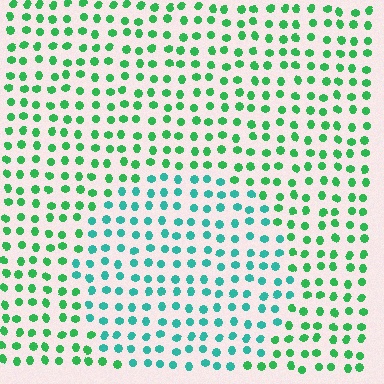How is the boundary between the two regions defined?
The boundary is defined purely by a slight shift in hue (about 36 degrees). Spacing, size, and orientation are identical on both sides.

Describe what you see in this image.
The image is filled with small green elements in a uniform arrangement. A circle-shaped region is visible where the elements are tinted to a slightly different hue, forming a subtle color boundary.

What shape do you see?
I see a circle.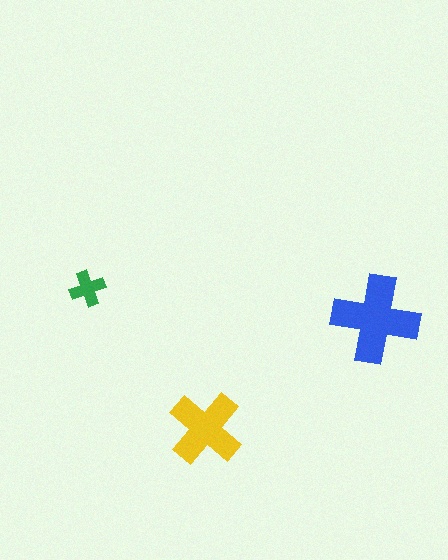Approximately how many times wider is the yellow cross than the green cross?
About 2 times wider.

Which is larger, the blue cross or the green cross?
The blue one.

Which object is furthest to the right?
The blue cross is rightmost.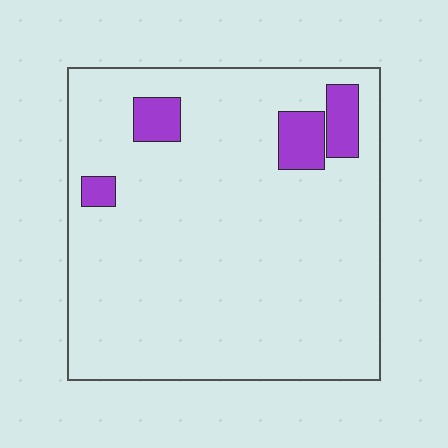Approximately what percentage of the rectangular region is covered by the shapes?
Approximately 10%.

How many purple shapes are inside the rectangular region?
4.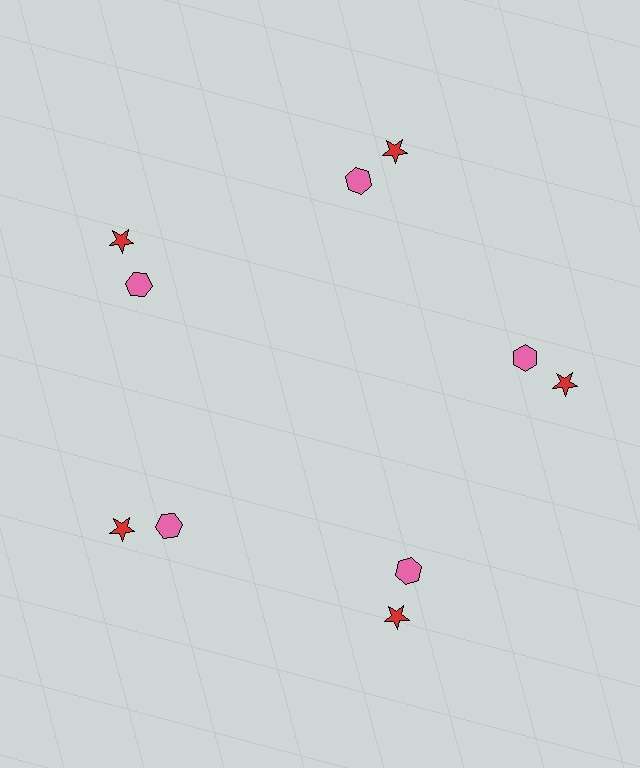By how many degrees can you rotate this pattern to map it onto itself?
The pattern maps onto itself every 72 degrees of rotation.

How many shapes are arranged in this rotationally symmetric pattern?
There are 10 shapes, arranged in 5 groups of 2.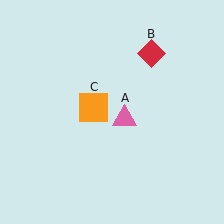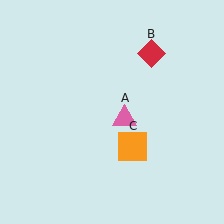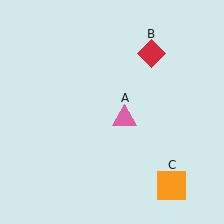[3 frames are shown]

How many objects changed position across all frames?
1 object changed position: orange square (object C).